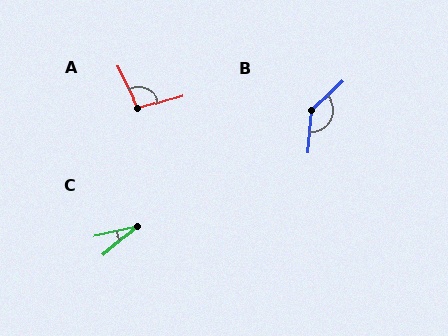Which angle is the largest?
B, at approximately 140 degrees.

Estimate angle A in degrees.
Approximately 100 degrees.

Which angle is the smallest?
C, at approximately 27 degrees.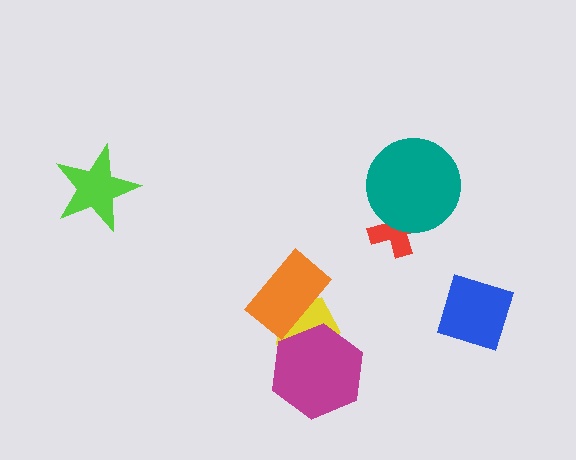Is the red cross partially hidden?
Yes, it is partially covered by another shape.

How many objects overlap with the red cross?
1 object overlaps with the red cross.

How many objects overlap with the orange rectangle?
1 object overlaps with the orange rectangle.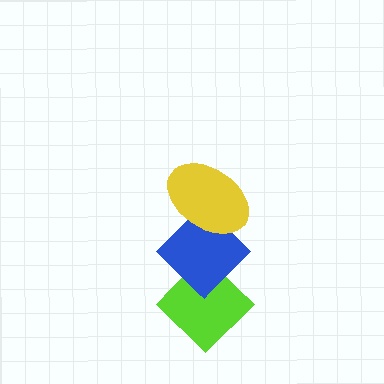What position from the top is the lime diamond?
The lime diamond is 3rd from the top.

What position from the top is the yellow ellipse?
The yellow ellipse is 1st from the top.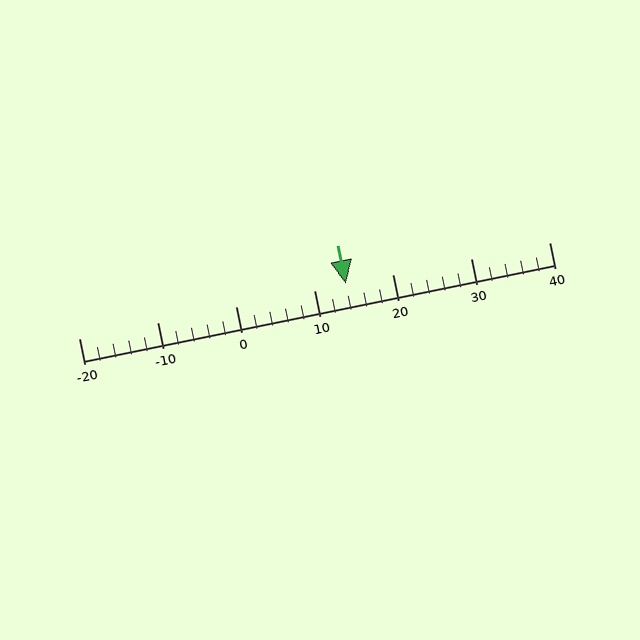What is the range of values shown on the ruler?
The ruler shows values from -20 to 40.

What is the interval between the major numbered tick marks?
The major tick marks are spaced 10 units apart.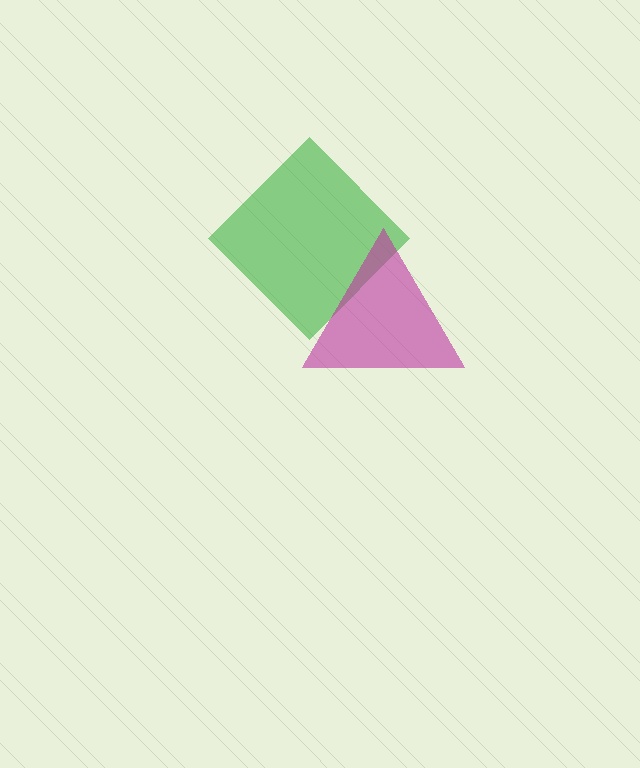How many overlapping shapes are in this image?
There are 2 overlapping shapes in the image.